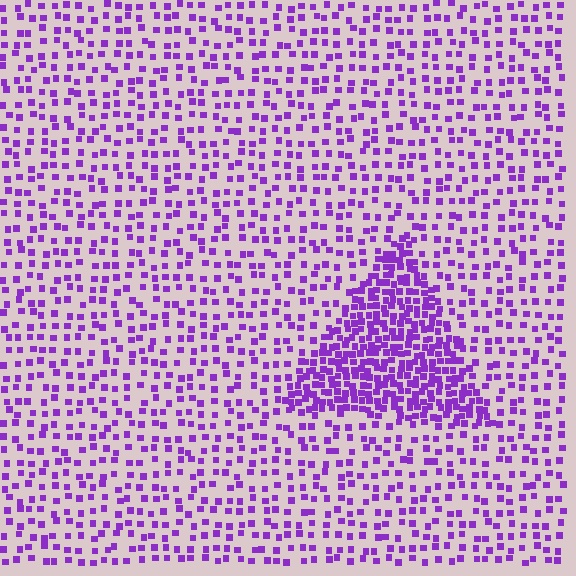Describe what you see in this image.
The image contains small purple elements arranged at two different densities. A triangle-shaped region is visible where the elements are more densely packed than the surrounding area.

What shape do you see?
I see a triangle.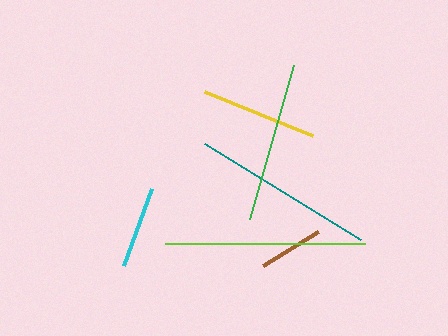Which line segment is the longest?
The lime line is the longest at approximately 201 pixels.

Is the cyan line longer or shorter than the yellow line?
The yellow line is longer than the cyan line.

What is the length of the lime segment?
The lime segment is approximately 201 pixels long.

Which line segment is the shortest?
The brown line is the shortest at approximately 65 pixels.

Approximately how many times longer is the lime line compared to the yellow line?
The lime line is approximately 1.7 times the length of the yellow line.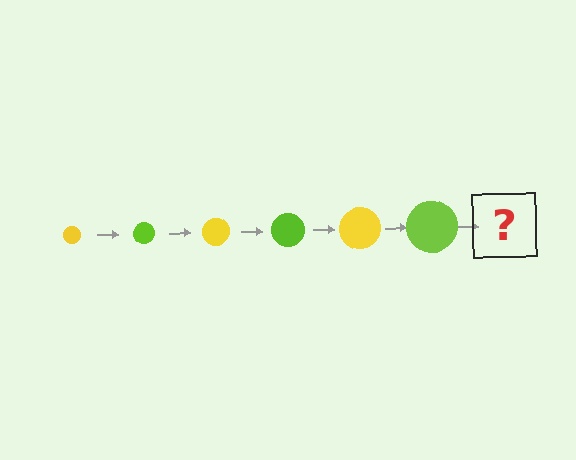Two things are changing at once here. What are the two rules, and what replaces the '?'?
The two rules are that the circle grows larger each step and the color cycles through yellow and lime. The '?' should be a yellow circle, larger than the previous one.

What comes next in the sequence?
The next element should be a yellow circle, larger than the previous one.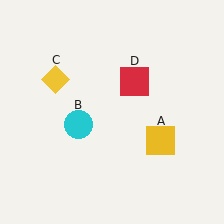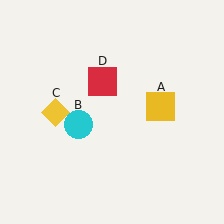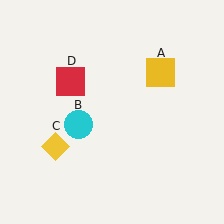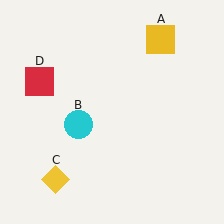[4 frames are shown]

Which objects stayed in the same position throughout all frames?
Cyan circle (object B) remained stationary.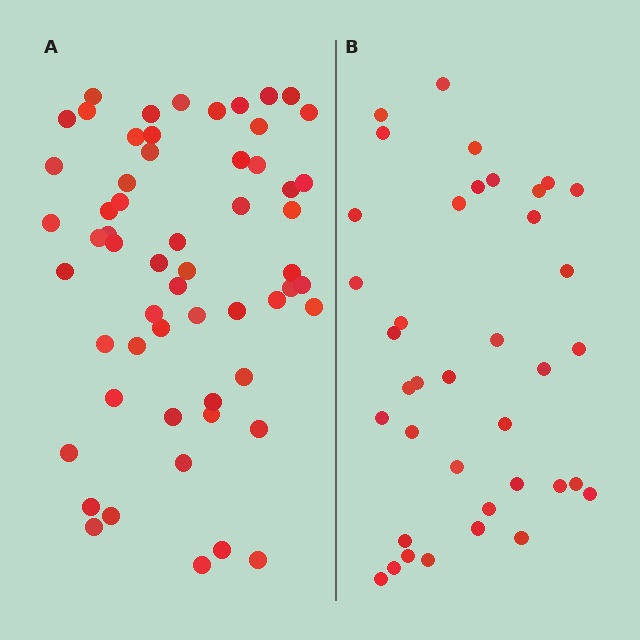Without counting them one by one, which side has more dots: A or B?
Region A (the left region) has more dots.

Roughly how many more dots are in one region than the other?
Region A has approximately 20 more dots than region B.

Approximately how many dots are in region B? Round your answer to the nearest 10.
About 40 dots. (The exact count is 38, which rounds to 40.)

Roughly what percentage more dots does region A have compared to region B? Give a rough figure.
About 55% more.